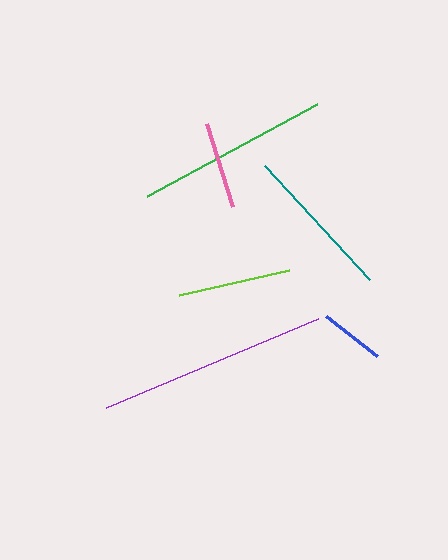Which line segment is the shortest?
The blue line is the shortest at approximately 65 pixels.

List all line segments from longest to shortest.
From longest to shortest: purple, green, teal, lime, pink, blue.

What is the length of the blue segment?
The blue segment is approximately 65 pixels long.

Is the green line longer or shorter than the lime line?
The green line is longer than the lime line.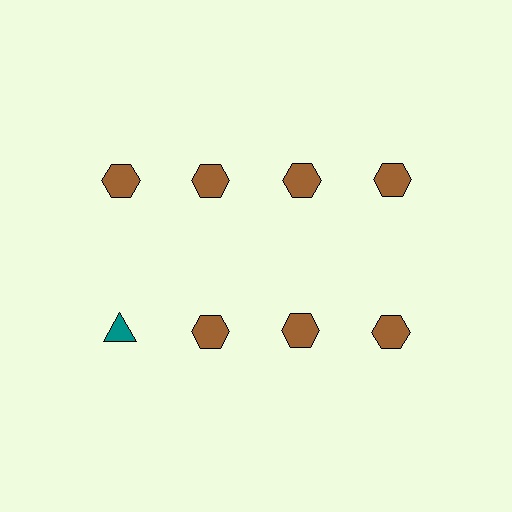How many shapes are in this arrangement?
There are 8 shapes arranged in a grid pattern.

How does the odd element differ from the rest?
It differs in both color (teal instead of brown) and shape (triangle instead of hexagon).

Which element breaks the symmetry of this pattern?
The teal triangle in the second row, leftmost column breaks the symmetry. All other shapes are brown hexagons.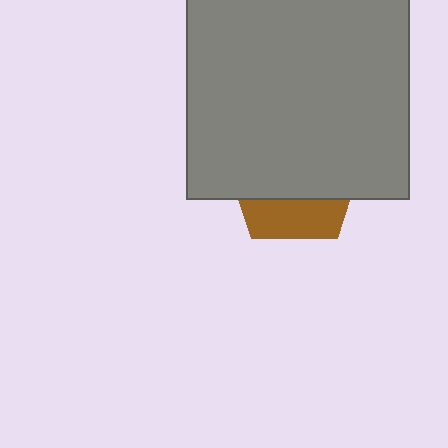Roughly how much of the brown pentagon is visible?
A small part of it is visible (roughly 31%).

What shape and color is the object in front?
The object in front is a gray square.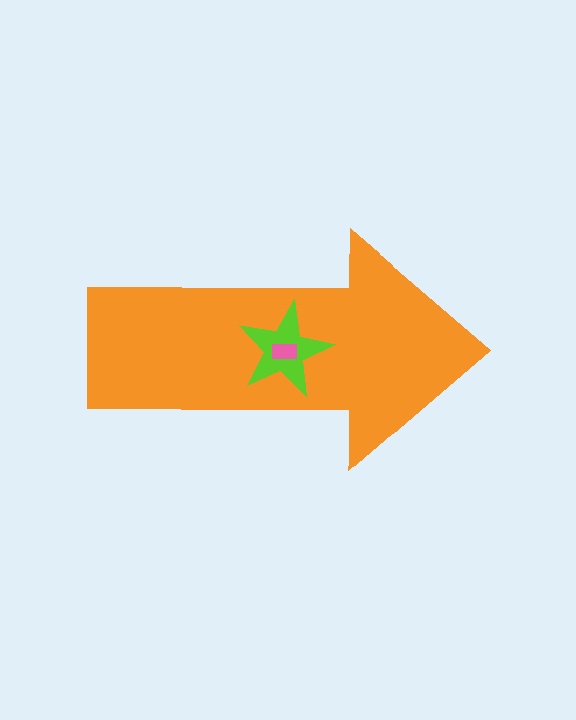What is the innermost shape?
The pink rectangle.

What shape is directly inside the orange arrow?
The lime star.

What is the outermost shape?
The orange arrow.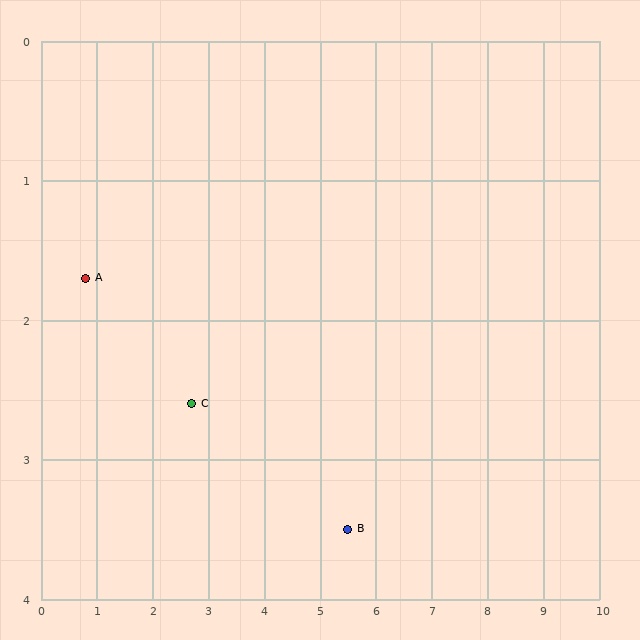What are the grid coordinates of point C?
Point C is at approximately (2.7, 2.6).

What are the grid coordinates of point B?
Point B is at approximately (5.5, 3.5).